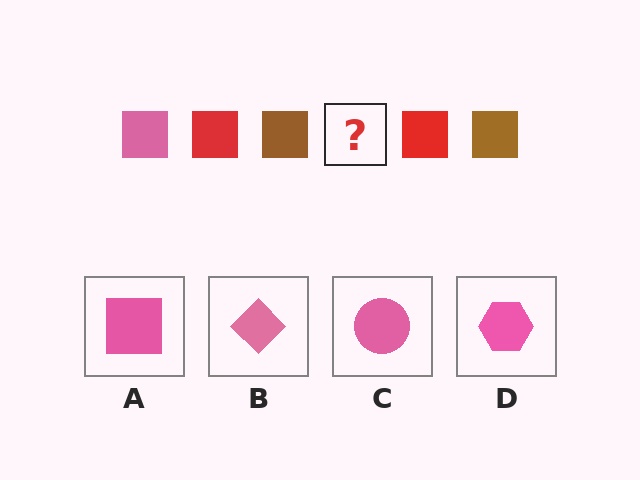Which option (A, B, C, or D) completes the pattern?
A.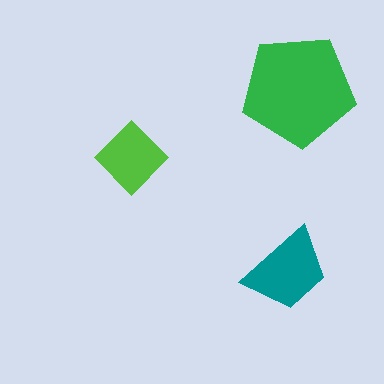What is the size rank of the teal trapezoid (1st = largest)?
2nd.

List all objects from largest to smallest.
The green pentagon, the teal trapezoid, the lime diamond.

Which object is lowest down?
The teal trapezoid is bottommost.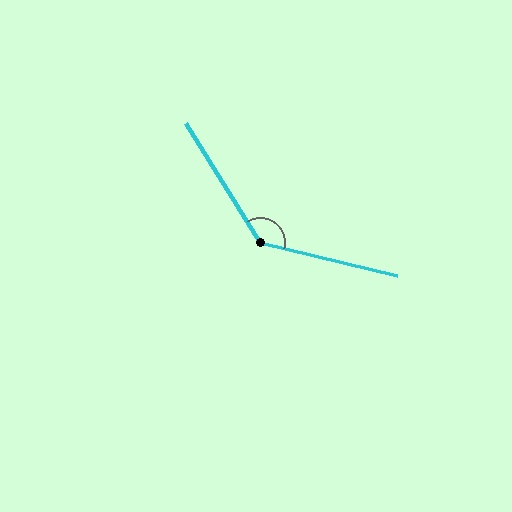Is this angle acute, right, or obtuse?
It is obtuse.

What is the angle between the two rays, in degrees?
Approximately 135 degrees.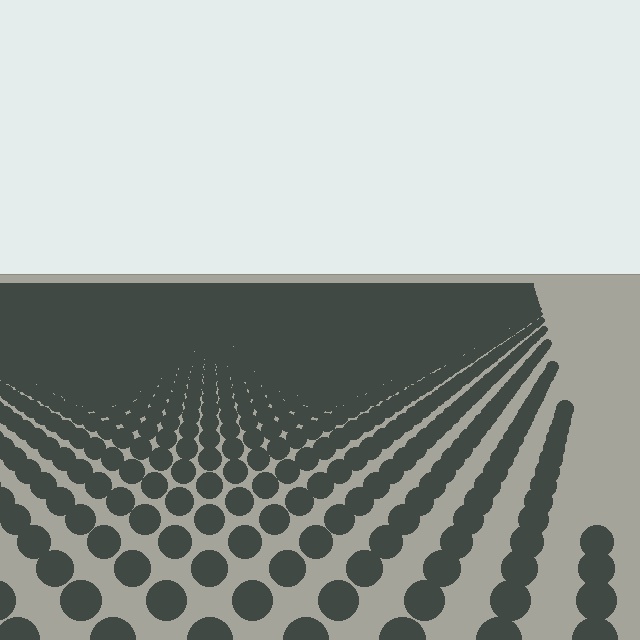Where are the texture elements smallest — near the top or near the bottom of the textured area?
Near the top.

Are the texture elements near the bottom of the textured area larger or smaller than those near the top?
Larger. Near the bottom, elements are closer to the viewer and appear at a bigger on-screen size.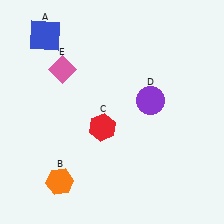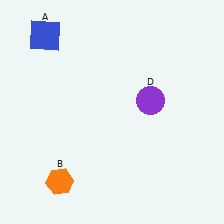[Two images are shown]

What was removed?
The red hexagon (C), the pink diamond (E) were removed in Image 2.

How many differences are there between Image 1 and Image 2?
There are 2 differences between the two images.